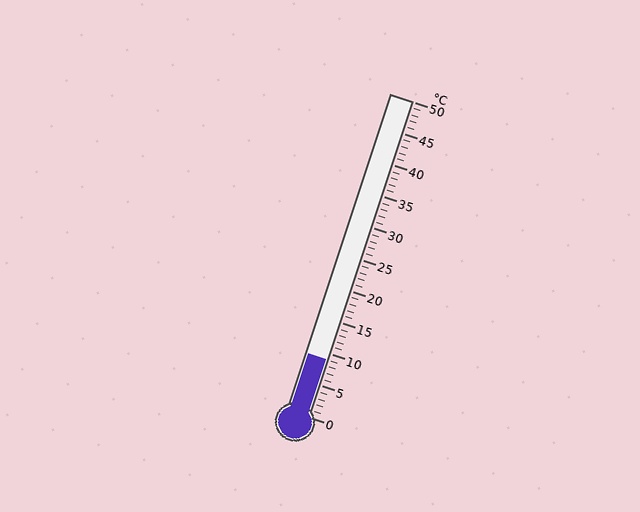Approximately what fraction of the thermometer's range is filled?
The thermometer is filled to approximately 20% of its range.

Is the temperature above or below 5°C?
The temperature is above 5°C.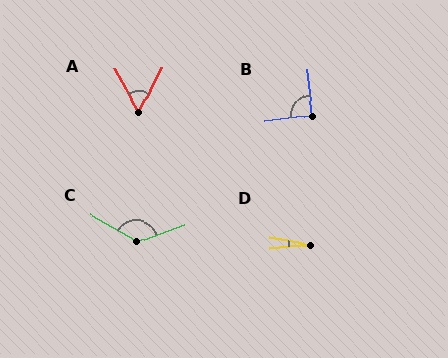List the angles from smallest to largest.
D (16°), A (55°), B (91°), C (130°).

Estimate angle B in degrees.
Approximately 91 degrees.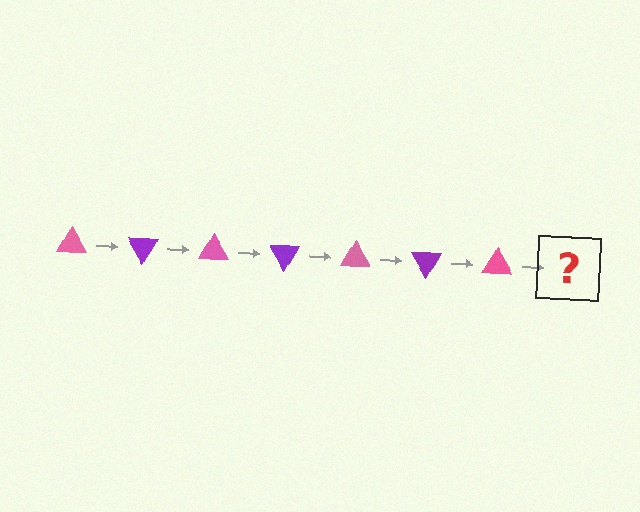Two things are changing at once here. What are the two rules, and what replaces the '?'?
The two rules are that it rotates 60 degrees each step and the color cycles through pink and purple. The '?' should be a purple triangle, rotated 420 degrees from the start.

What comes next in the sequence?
The next element should be a purple triangle, rotated 420 degrees from the start.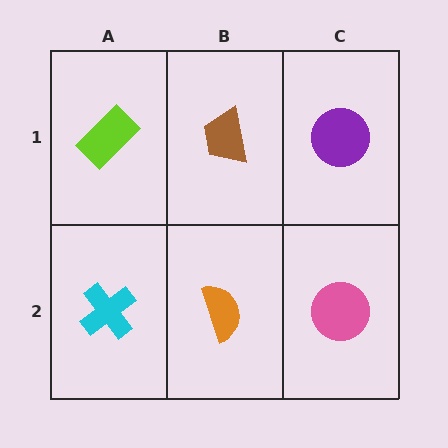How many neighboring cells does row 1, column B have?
3.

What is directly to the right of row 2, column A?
An orange semicircle.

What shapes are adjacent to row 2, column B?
A brown trapezoid (row 1, column B), a cyan cross (row 2, column A), a pink circle (row 2, column C).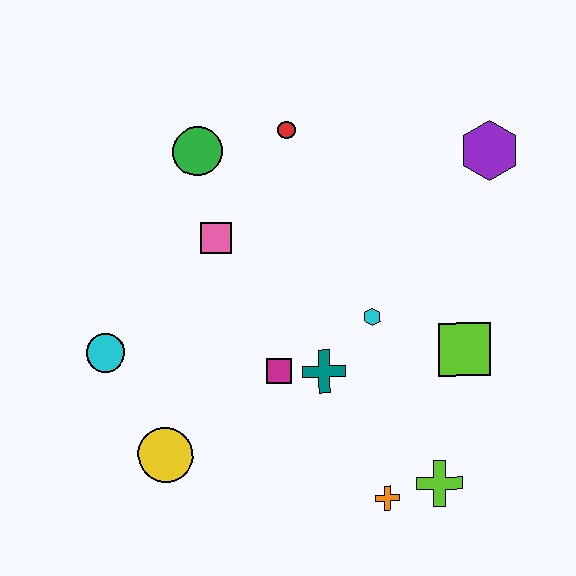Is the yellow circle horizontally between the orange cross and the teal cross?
No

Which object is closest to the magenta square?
The teal cross is closest to the magenta square.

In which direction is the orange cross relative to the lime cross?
The orange cross is to the left of the lime cross.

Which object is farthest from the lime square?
The cyan circle is farthest from the lime square.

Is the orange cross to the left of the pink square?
No